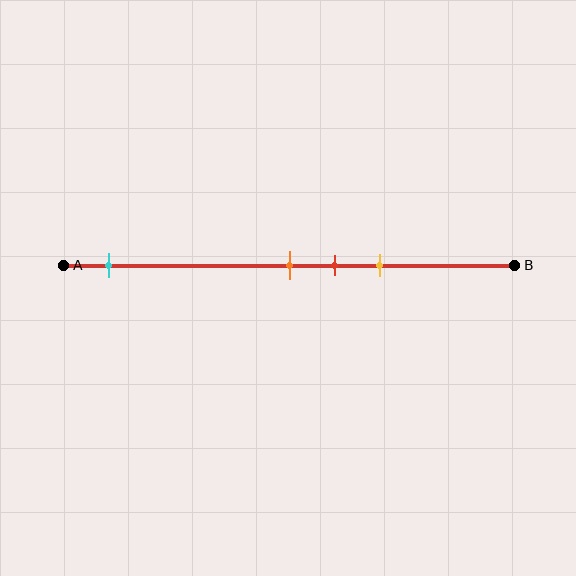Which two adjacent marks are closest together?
The orange and red marks are the closest adjacent pair.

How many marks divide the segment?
There are 4 marks dividing the segment.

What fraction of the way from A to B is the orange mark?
The orange mark is approximately 50% (0.5) of the way from A to B.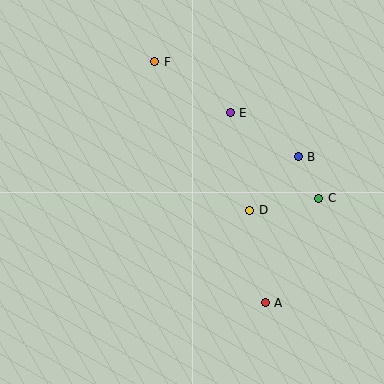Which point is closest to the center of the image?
Point D at (250, 210) is closest to the center.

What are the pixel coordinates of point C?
Point C is at (319, 198).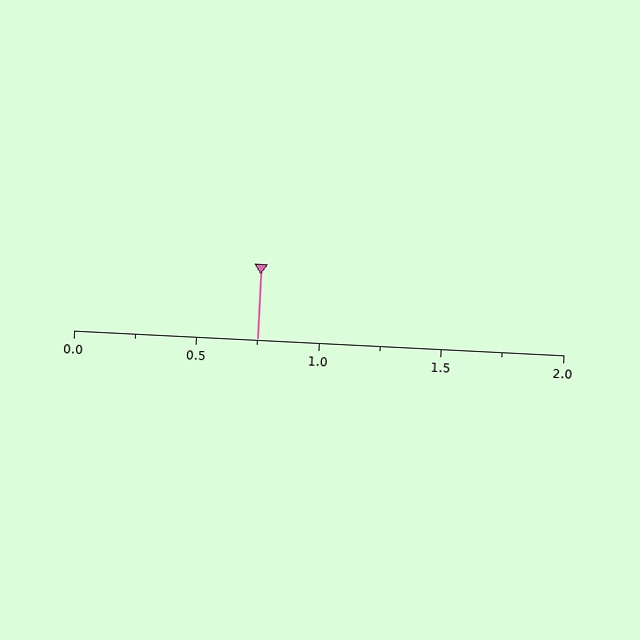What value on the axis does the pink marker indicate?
The marker indicates approximately 0.75.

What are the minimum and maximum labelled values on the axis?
The axis runs from 0.0 to 2.0.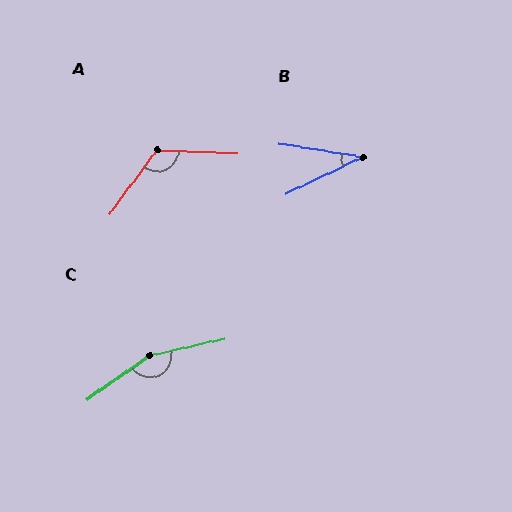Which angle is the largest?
C, at approximately 158 degrees.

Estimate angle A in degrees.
Approximately 124 degrees.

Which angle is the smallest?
B, at approximately 34 degrees.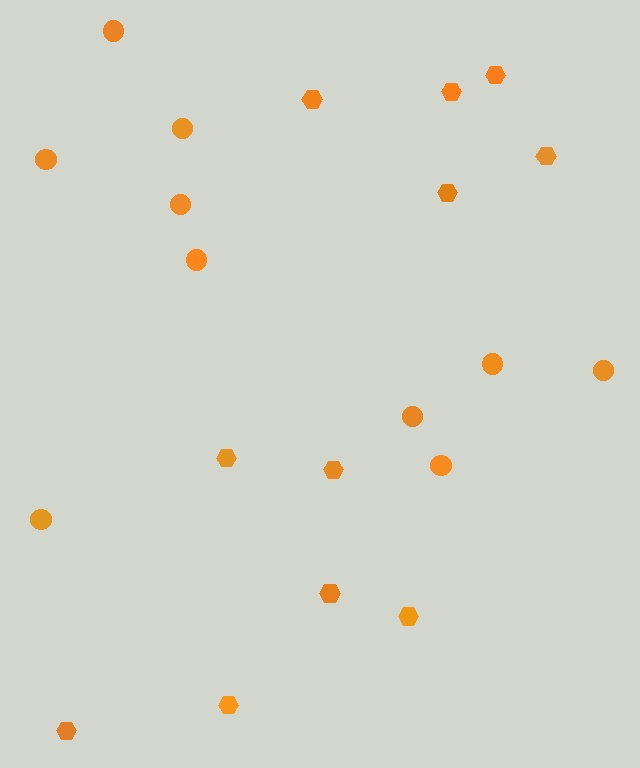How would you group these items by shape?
There are 2 groups: one group of circles (10) and one group of hexagons (11).